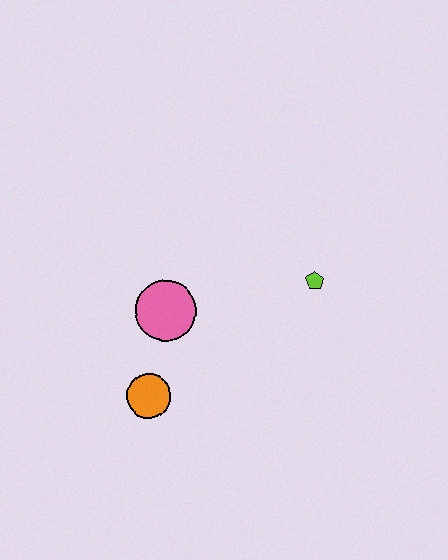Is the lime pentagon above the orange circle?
Yes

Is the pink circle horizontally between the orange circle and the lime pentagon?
Yes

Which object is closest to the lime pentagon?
The pink circle is closest to the lime pentagon.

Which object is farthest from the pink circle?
The lime pentagon is farthest from the pink circle.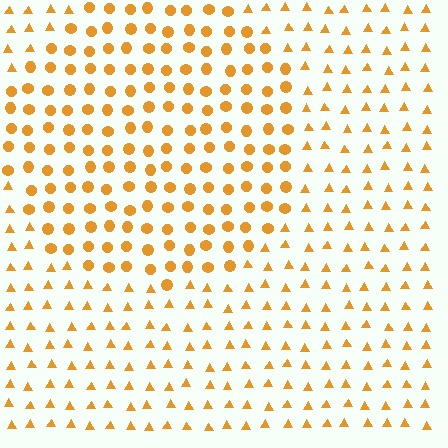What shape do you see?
I see a circle.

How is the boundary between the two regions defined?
The boundary is defined by a change in element shape: circles inside vs. triangles outside. All elements share the same color and spacing.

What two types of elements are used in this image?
The image uses circles inside the circle region and triangles outside it.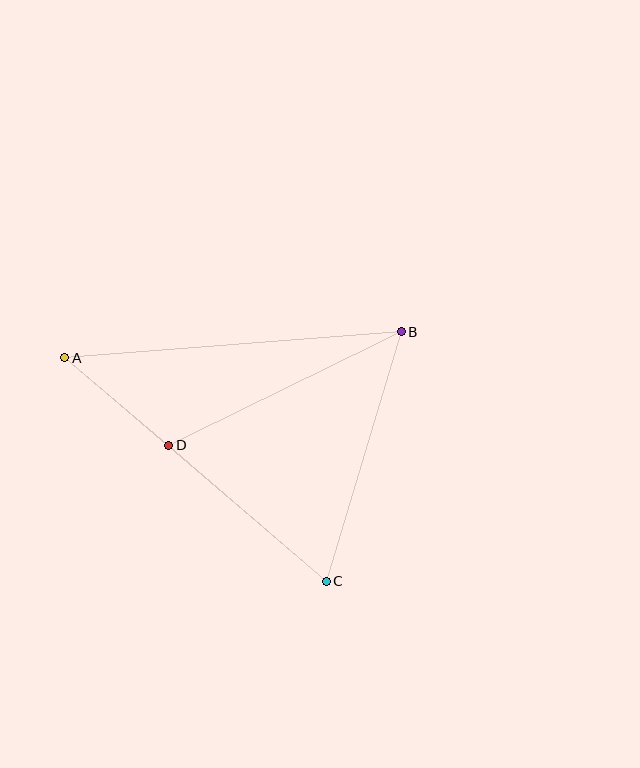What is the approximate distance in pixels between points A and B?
The distance between A and B is approximately 338 pixels.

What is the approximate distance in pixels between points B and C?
The distance between B and C is approximately 260 pixels.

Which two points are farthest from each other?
Points A and C are farthest from each other.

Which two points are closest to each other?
Points A and D are closest to each other.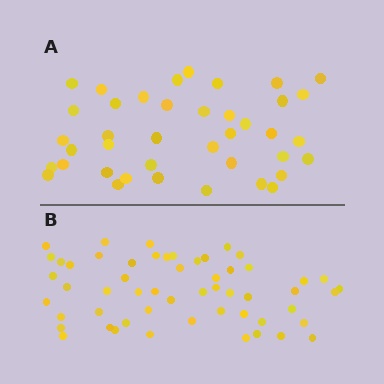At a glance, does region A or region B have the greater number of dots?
Region B (the bottom region) has more dots.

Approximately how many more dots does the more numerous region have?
Region B has approximately 15 more dots than region A.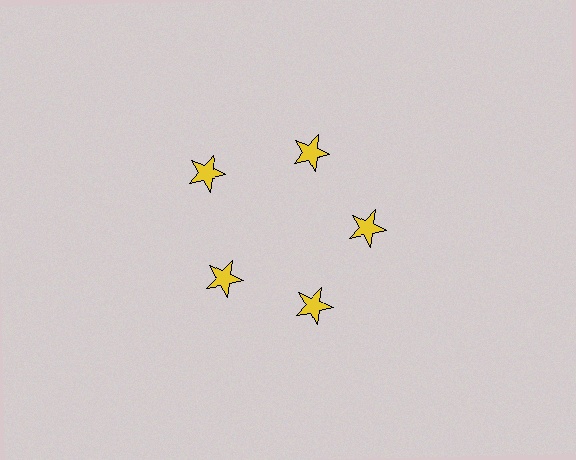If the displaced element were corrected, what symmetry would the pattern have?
It would have 5-fold rotational symmetry — the pattern would map onto itself every 72 degrees.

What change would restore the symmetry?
The symmetry would be restored by moving it inward, back onto the ring so that all 5 stars sit at equal angles and equal distance from the center.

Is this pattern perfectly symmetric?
No. The 5 yellow stars are arranged in a ring, but one element near the 10 o'clock position is pushed outward from the center, breaking the 5-fold rotational symmetry.